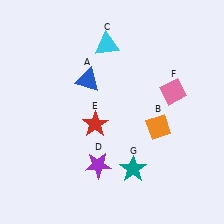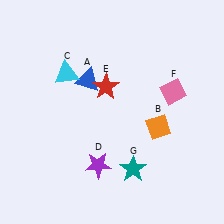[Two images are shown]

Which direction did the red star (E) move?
The red star (E) moved up.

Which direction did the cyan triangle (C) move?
The cyan triangle (C) moved left.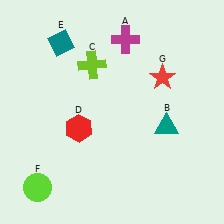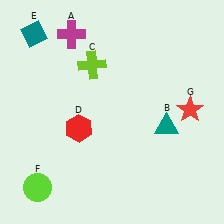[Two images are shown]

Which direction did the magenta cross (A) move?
The magenta cross (A) moved left.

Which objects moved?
The objects that moved are: the magenta cross (A), the teal diamond (E), the red star (G).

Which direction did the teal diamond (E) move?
The teal diamond (E) moved left.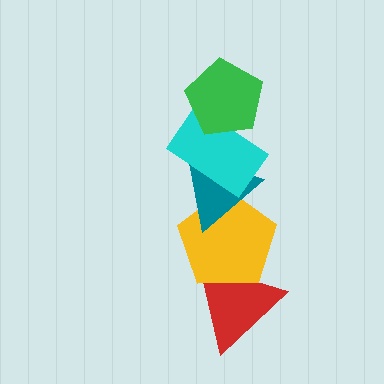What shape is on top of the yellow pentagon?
The teal triangle is on top of the yellow pentagon.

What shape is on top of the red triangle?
The yellow pentagon is on top of the red triangle.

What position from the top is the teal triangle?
The teal triangle is 3rd from the top.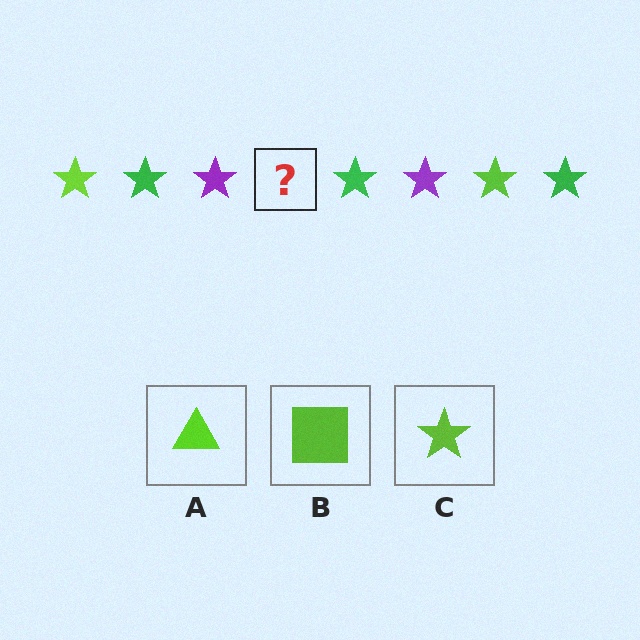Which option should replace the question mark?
Option C.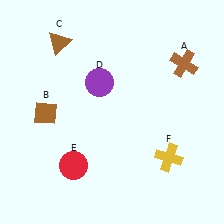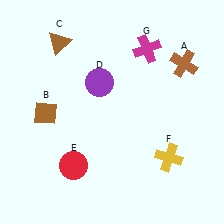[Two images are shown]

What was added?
A magenta cross (G) was added in Image 2.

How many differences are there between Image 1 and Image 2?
There is 1 difference between the two images.